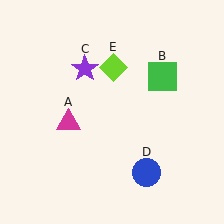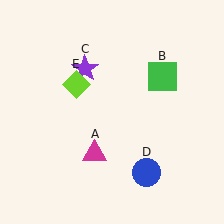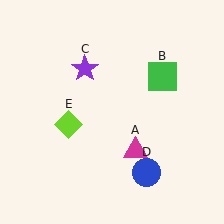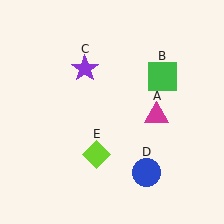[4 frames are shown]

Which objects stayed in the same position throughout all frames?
Green square (object B) and purple star (object C) and blue circle (object D) remained stationary.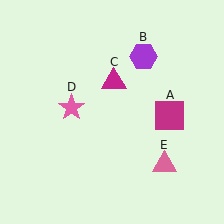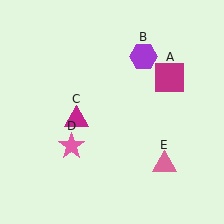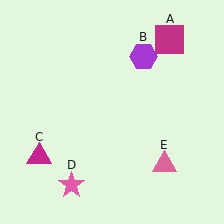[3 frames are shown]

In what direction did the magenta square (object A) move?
The magenta square (object A) moved up.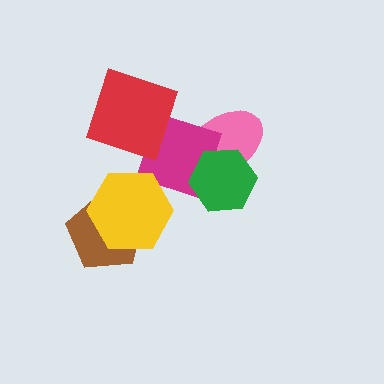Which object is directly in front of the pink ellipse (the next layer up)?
The magenta diamond is directly in front of the pink ellipse.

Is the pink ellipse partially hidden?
Yes, it is partially covered by another shape.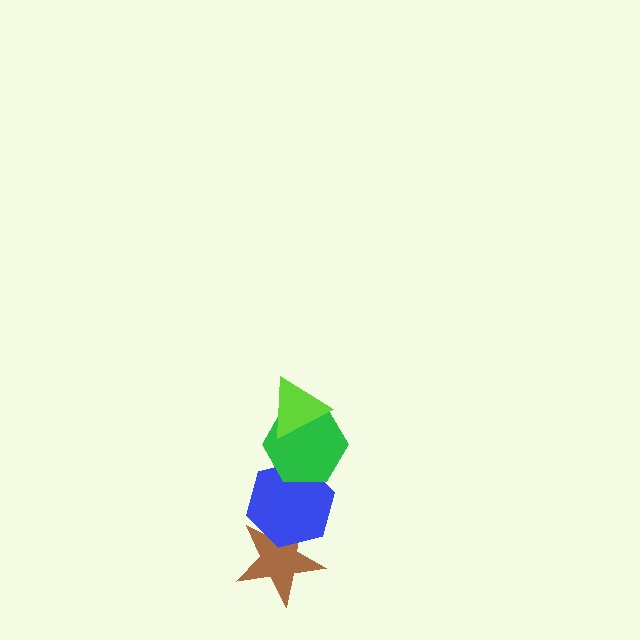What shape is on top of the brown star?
The blue hexagon is on top of the brown star.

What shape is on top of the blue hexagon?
The green hexagon is on top of the blue hexagon.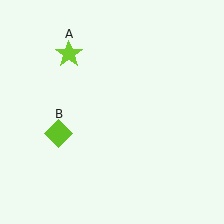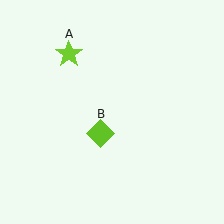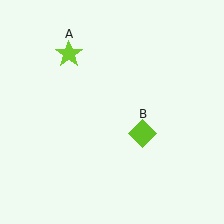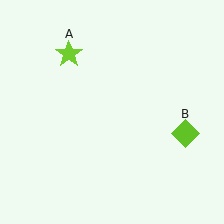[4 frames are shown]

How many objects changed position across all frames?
1 object changed position: lime diamond (object B).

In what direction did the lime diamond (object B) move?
The lime diamond (object B) moved right.